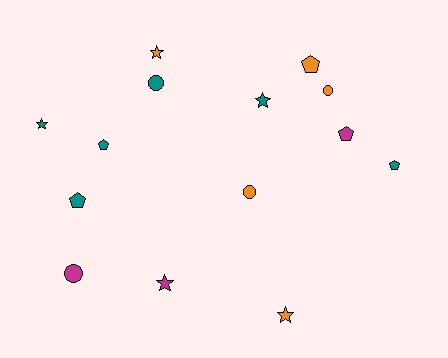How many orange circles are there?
There are 2 orange circles.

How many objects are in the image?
There are 14 objects.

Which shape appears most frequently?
Star, with 5 objects.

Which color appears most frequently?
Teal, with 6 objects.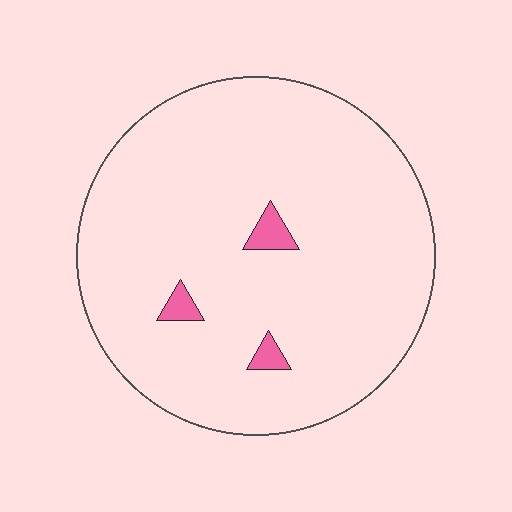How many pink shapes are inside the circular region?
3.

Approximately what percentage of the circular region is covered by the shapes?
Approximately 5%.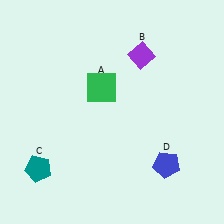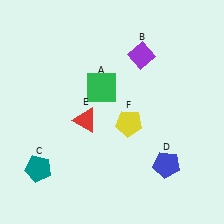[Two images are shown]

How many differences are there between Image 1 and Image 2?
There are 2 differences between the two images.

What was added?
A red triangle (E), a yellow pentagon (F) were added in Image 2.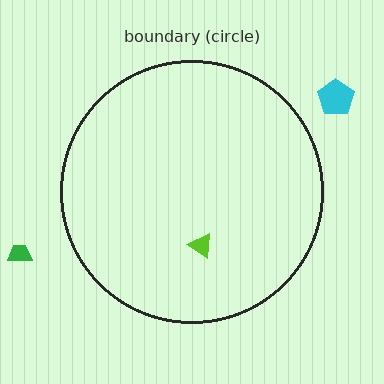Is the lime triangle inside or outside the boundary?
Inside.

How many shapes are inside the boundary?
1 inside, 2 outside.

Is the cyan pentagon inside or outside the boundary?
Outside.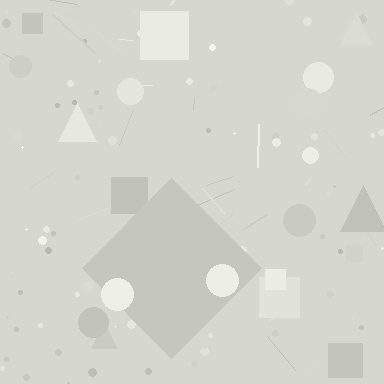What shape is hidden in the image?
A diamond is hidden in the image.